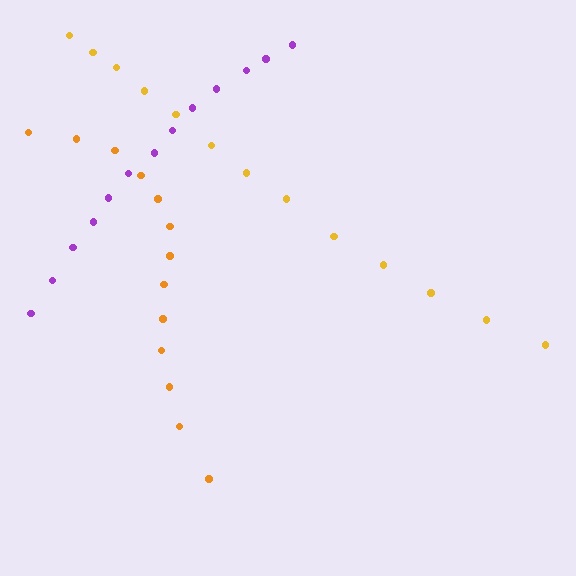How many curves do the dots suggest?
There are 3 distinct paths.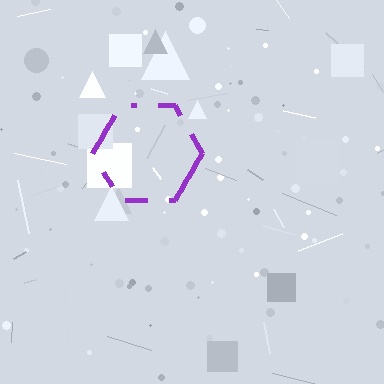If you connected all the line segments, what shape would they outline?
They would outline a hexagon.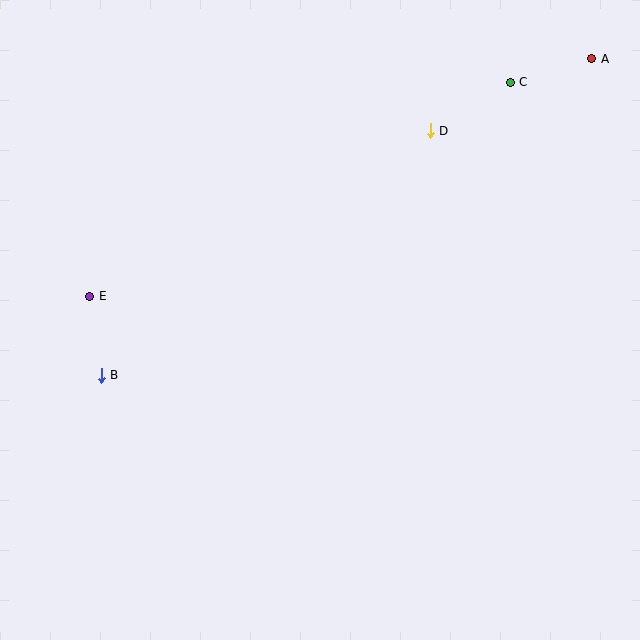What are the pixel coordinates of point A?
Point A is at (592, 59).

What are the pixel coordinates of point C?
Point C is at (510, 82).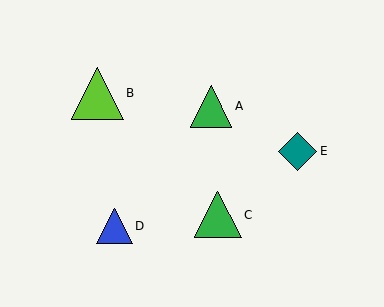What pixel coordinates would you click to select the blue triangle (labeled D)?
Click at (115, 226) to select the blue triangle D.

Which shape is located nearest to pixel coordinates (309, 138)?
The teal diamond (labeled E) at (298, 151) is nearest to that location.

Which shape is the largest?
The lime triangle (labeled B) is the largest.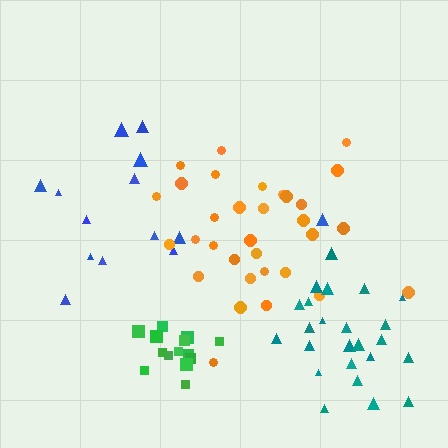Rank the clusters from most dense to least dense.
green, orange, teal, blue.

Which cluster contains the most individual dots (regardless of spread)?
Orange (32).